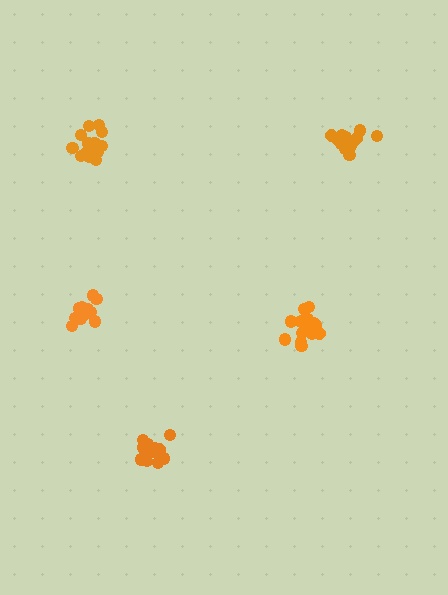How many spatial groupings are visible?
There are 5 spatial groupings.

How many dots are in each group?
Group 1: 16 dots, Group 2: 15 dots, Group 3: 17 dots, Group 4: 13 dots, Group 5: 16 dots (77 total).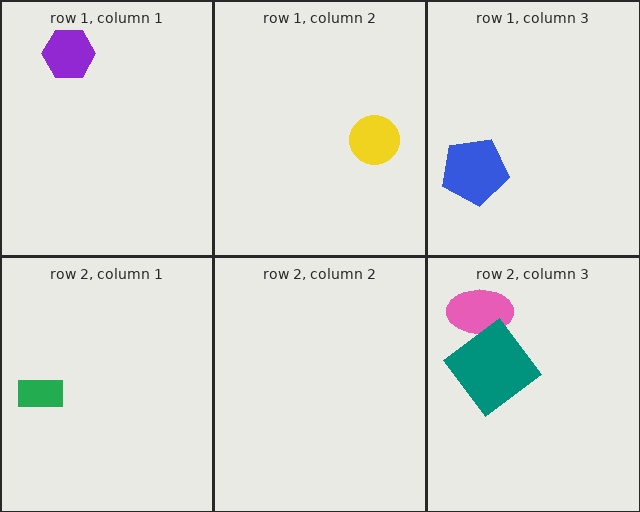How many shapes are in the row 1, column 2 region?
1.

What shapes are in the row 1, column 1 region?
The purple hexagon.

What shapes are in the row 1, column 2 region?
The yellow circle.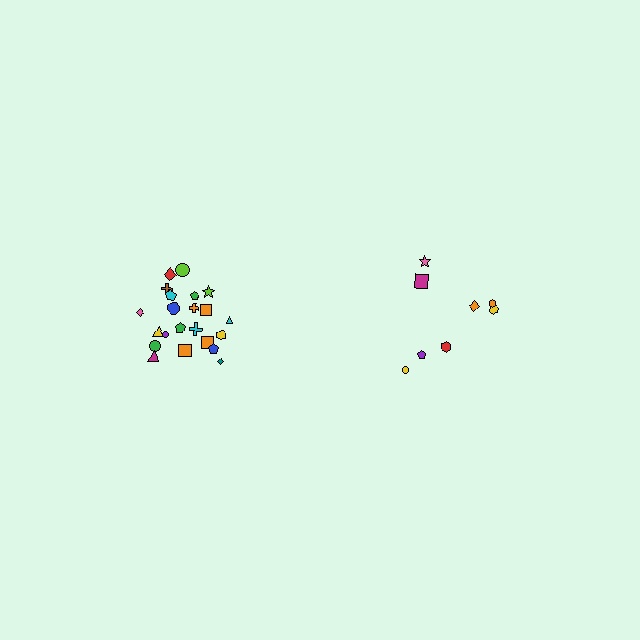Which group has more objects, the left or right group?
The left group.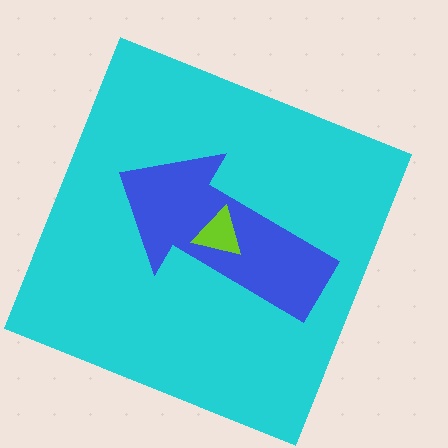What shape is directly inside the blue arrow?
The lime triangle.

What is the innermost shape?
The lime triangle.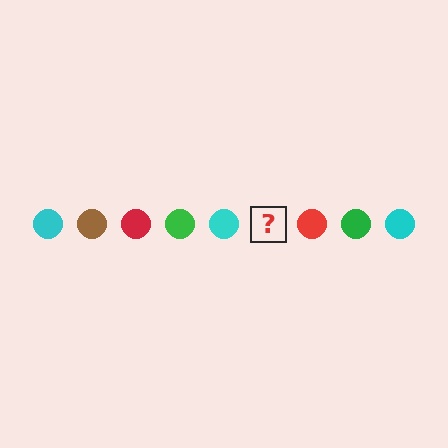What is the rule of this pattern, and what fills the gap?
The rule is that the pattern cycles through cyan, brown, red, green circles. The gap should be filled with a brown circle.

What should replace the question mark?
The question mark should be replaced with a brown circle.